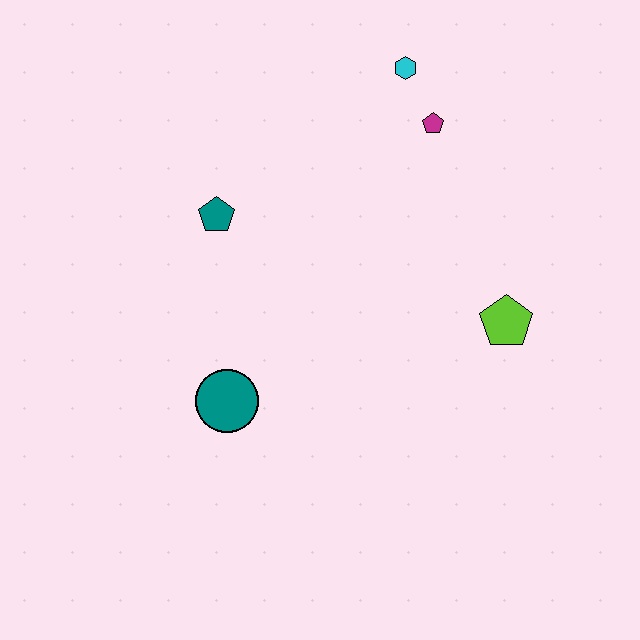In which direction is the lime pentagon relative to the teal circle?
The lime pentagon is to the right of the teal circle.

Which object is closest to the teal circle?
The teal pentagon is closest to the teal circle.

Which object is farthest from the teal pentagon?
The lime pentagon is farthest from the teal pentagon.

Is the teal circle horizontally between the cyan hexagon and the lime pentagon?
No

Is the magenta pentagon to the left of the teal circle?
No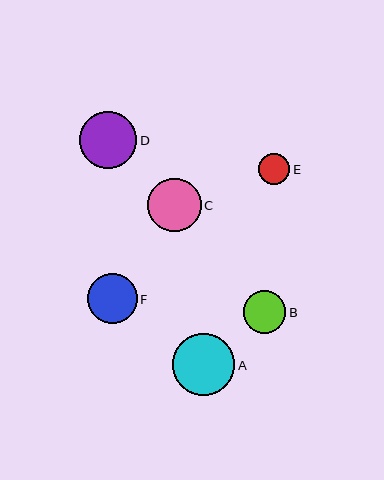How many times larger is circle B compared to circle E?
Circle B is approximately 1.4 times the size of circle E.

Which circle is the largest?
Circle A is the largest with a size of approximately 62 pixels.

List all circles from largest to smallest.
From largest to smallest: A, D, C, F, B, E.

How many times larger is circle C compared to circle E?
Circle C is approximately 1.7 times the size of circle E.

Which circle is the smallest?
Circle E is the smallest with a size of approximately 31 pixels.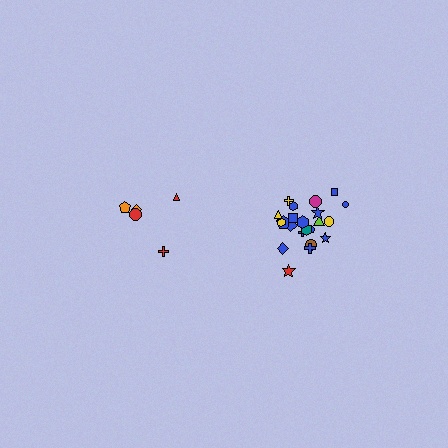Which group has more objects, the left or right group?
The right group.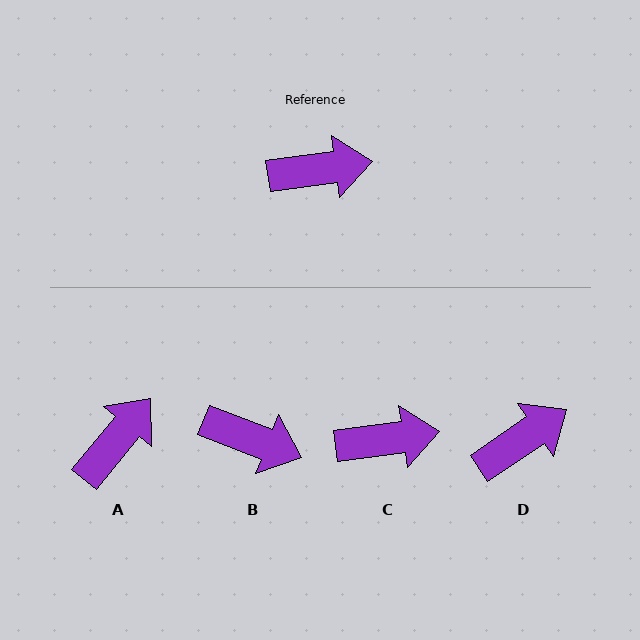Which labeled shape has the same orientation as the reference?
C.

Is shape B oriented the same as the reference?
No, it is off by about 29 degrees.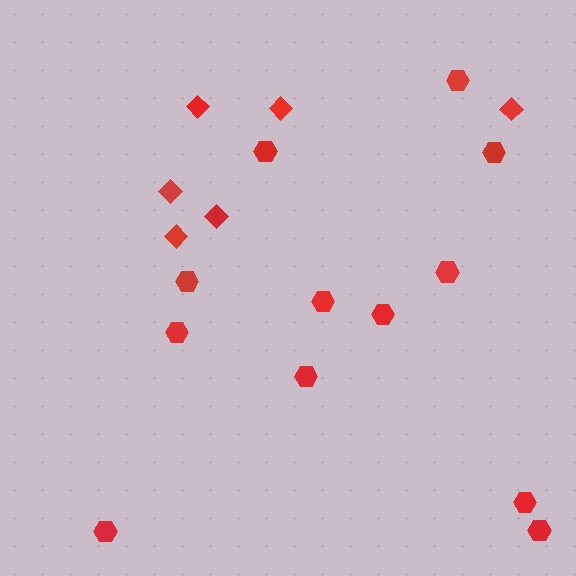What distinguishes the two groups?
There are 2 groups: one group of diamonds (6) and one group of hexagons (12).